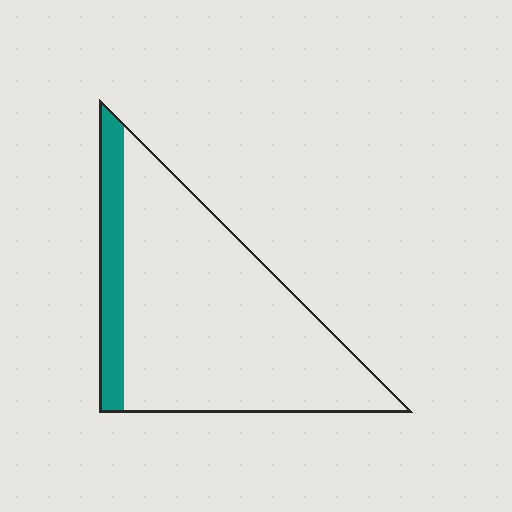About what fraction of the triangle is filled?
About one sixth (1/6).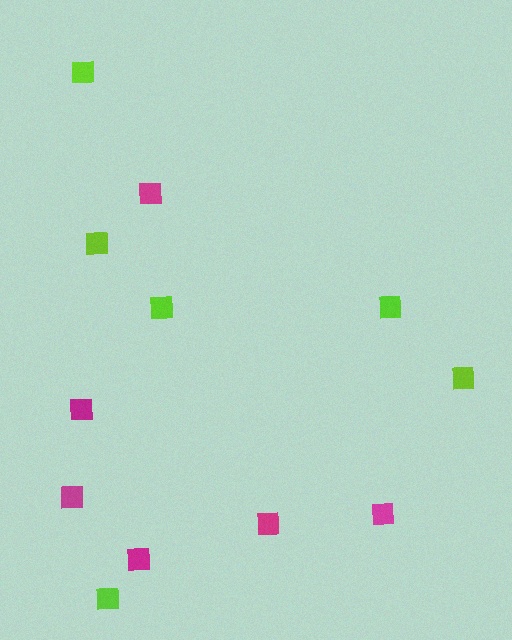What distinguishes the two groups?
There are 2 groups: one group of magenta squares (6) and one group of lime squares (6).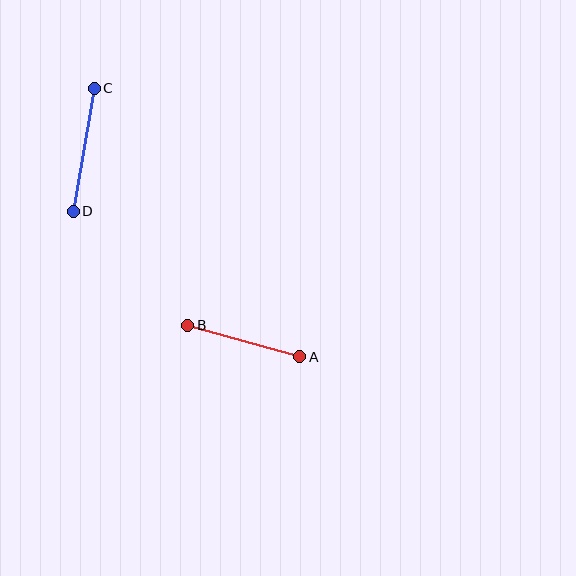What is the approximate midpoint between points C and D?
The midpoint is at approximately (84, 150) pixels.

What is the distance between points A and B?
The distance is approximately 116 pixels.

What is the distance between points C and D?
The distance is approximately 125 pixels.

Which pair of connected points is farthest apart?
Points C and D are farthest apart.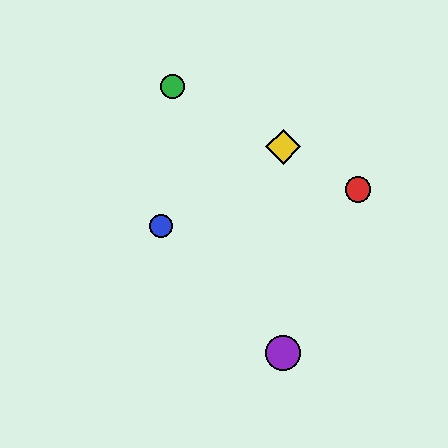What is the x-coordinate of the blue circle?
The blue circle is at x≈161.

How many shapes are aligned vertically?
2 shapes (the yellow diamond, the purple circle) are aligned vertically.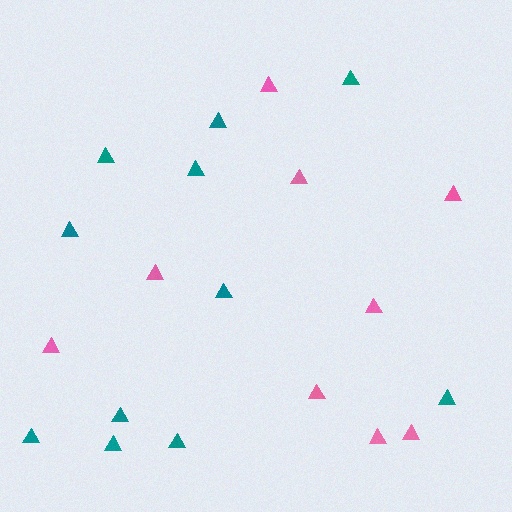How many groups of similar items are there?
There are 2 groups: one group of teal triangles (11) and one group of pink triangles (9).